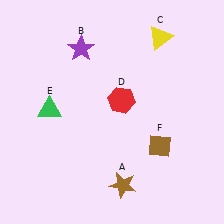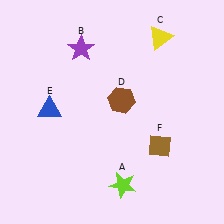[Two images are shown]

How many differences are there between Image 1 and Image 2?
There are 3 differences between the two images.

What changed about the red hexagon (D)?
In Image 1, D is red. In Image 2, it changed to brown.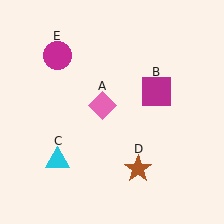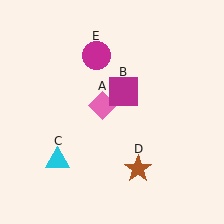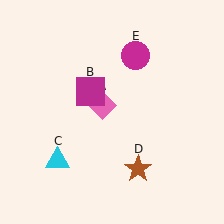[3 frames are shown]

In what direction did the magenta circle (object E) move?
The magenta circle (object E) moved right.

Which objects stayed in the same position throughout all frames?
Pink diamond (object A) and cyan triangle (object C) and brown star (object D) remained stationary.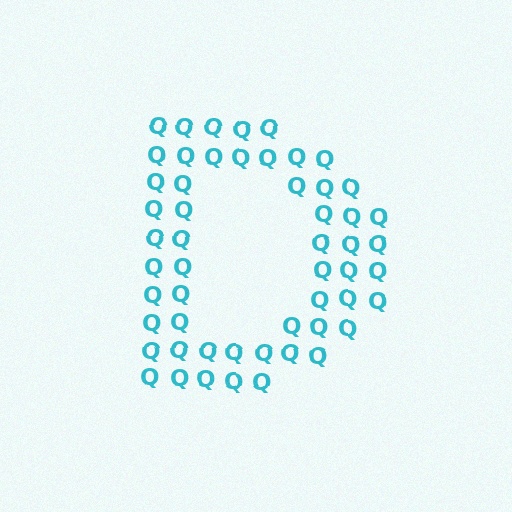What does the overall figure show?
The overall figure shows the letter D.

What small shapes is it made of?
It is made of small letter Q's.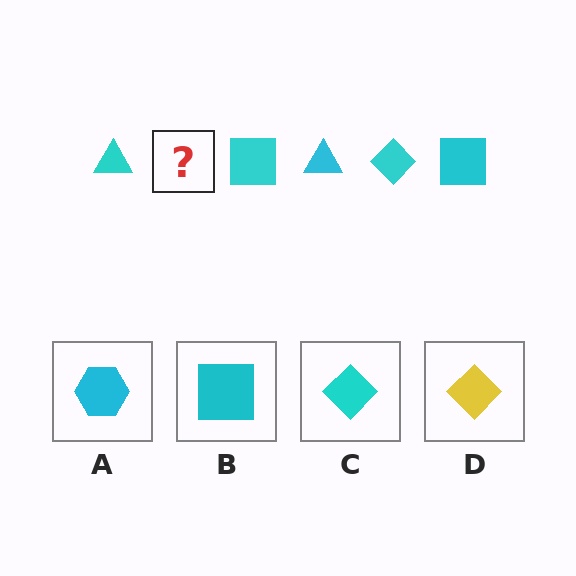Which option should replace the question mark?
Option C.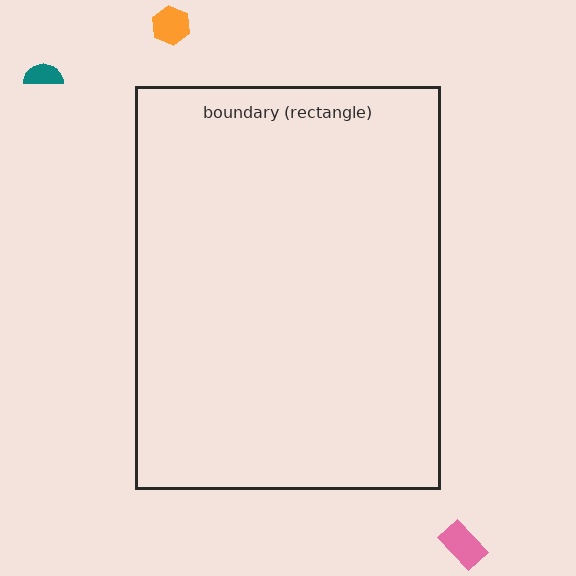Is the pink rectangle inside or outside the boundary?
Outside.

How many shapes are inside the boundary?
0 inside, 3 outside.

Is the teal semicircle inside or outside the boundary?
Outside.